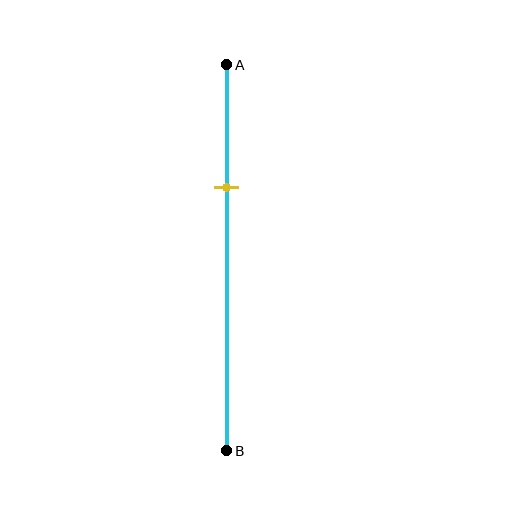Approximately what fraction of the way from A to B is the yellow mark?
The yellow mark is approximately 30% of the way from A to B.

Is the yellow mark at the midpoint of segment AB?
No, the mark is at about 30% from A, not at the 50% midpoint.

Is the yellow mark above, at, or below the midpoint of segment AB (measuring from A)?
The yellow mark is above the midpoint of segment AB.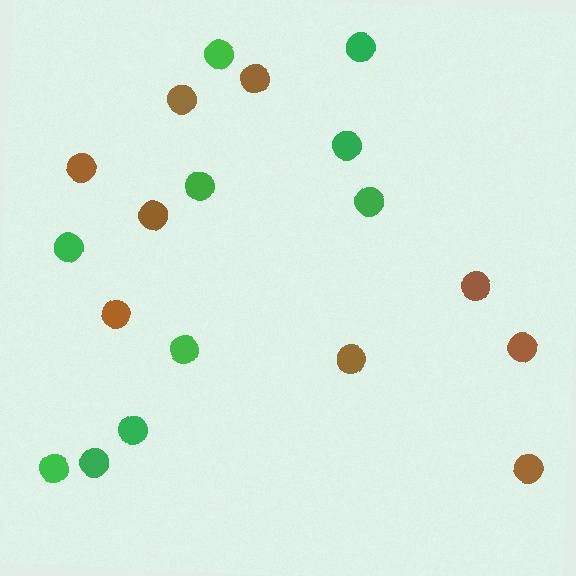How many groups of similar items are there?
There are 2 groups: one group of green circles (10) and one group of brown circles (9).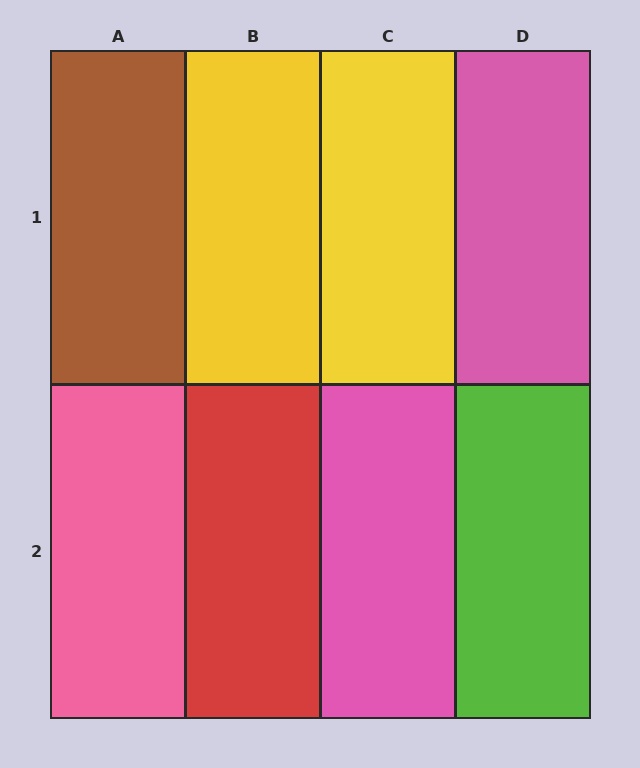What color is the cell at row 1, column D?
Pink.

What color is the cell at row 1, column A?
Brown.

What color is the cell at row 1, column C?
Yellow.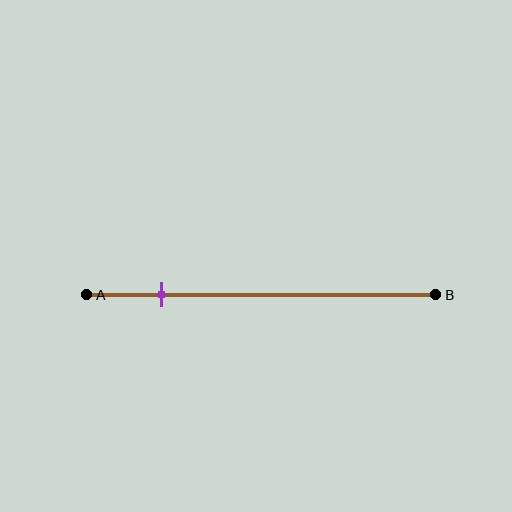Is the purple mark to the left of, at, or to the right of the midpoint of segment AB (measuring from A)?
The purple mark is to the left of the midpoint of segment AB.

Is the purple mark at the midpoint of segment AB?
No, the mark is at about 20% from A, not at the 50% midpoint.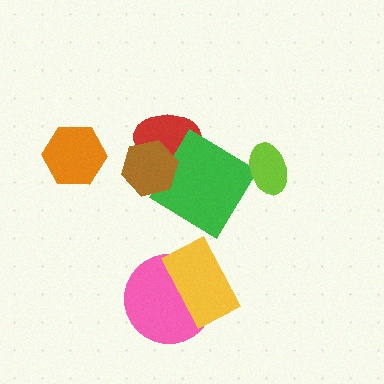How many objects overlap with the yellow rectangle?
1 object overlaps with the yellow rectangle.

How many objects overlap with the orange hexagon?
0 objects overlap with the orange hexagon.